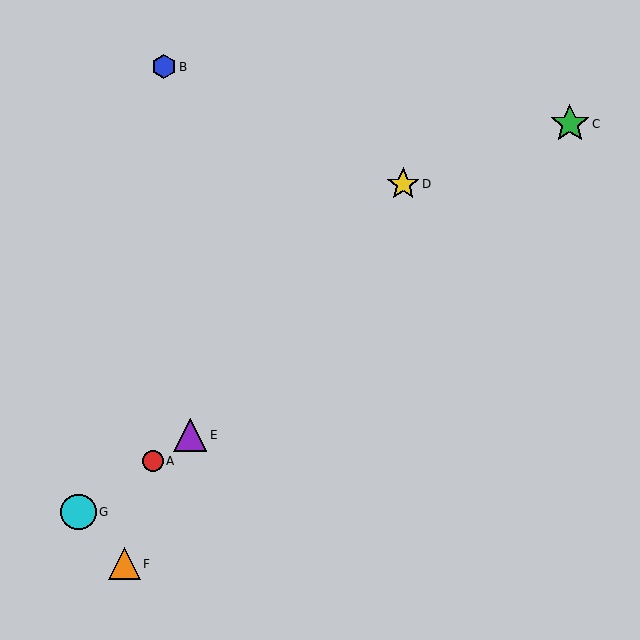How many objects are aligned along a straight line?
3 objects (A, E, G) are aligned along a straight line.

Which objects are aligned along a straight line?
Objects A, E, G are aligned along a straight line.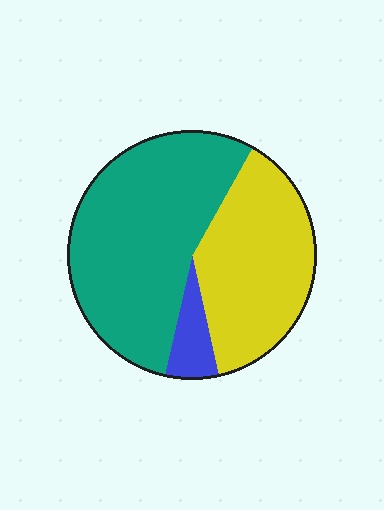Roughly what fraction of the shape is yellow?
Yellow takes up between a third and a half of the shape.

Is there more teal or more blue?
Teal.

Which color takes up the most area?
Teal, at roughly 55%.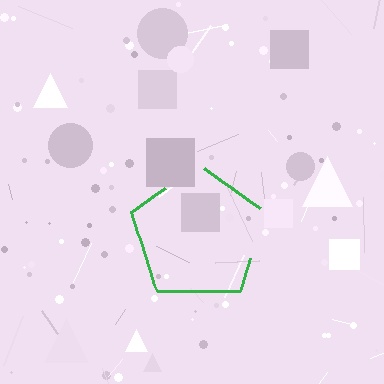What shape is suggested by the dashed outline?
The dashed outline suggests a pentagon.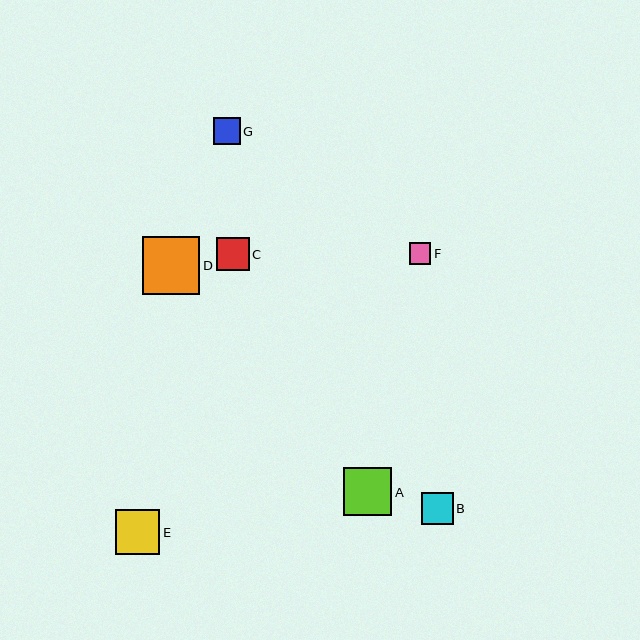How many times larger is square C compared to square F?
Square C is approximately 1.5 times the size of square F.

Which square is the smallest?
Square F is the smallest with a size of approximately 22 pixels.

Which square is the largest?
Square D is the largest with a size of approximately 58 pixels.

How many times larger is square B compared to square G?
Square B is approximately 1.2 times the size of square G.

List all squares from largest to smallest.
From largest to smallest: D, A, E, C, B, G, F.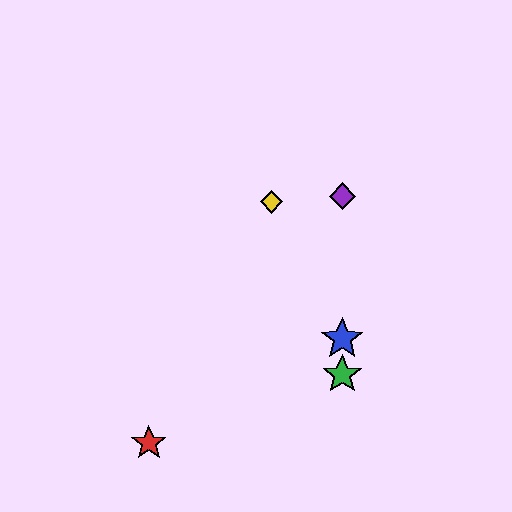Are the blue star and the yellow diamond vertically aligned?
No, the blue star is at x≈342 and the yellow diamond is at x≈271.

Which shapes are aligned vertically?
The blue star, the green star, the purple diamond are aligned vertically.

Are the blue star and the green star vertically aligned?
Yes, both are at x≈342.